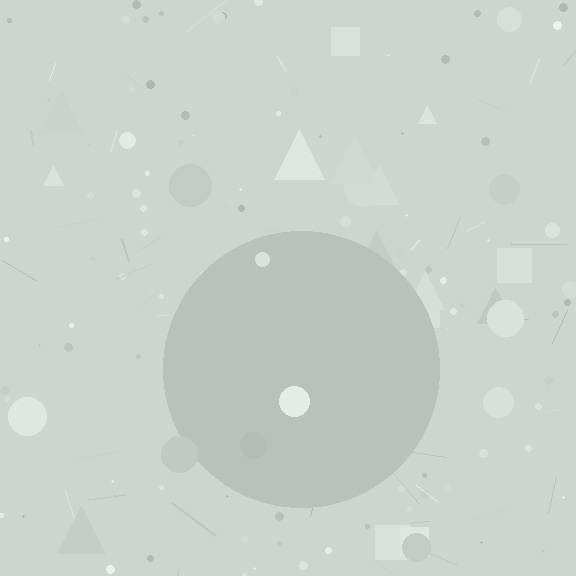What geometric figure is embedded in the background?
A circle is embedded in the background.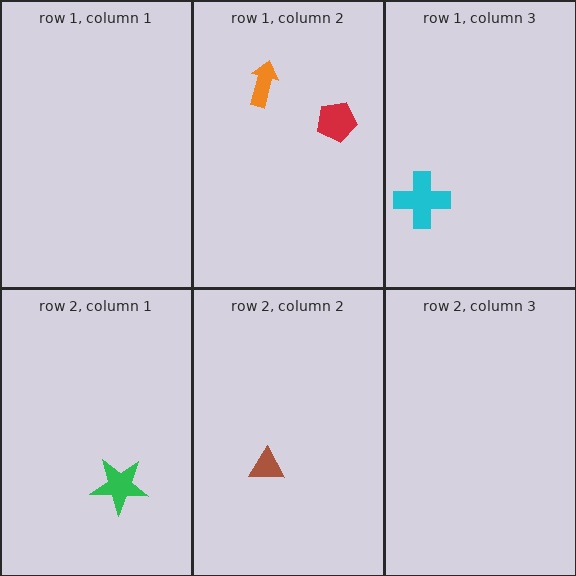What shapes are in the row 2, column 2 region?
The brown triangle.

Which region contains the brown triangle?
The row 2, column 2 region.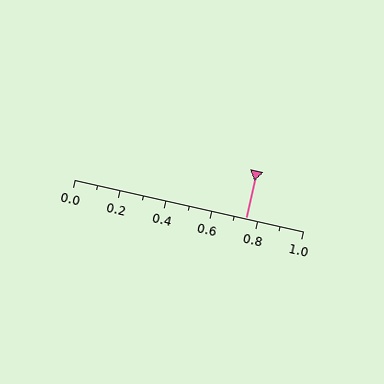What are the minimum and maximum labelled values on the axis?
The axis runs from 0.0 to 1.0.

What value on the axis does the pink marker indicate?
The marker indicates approximately 0.75.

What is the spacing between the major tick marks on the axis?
The major ticks are spaced 0.2 apart.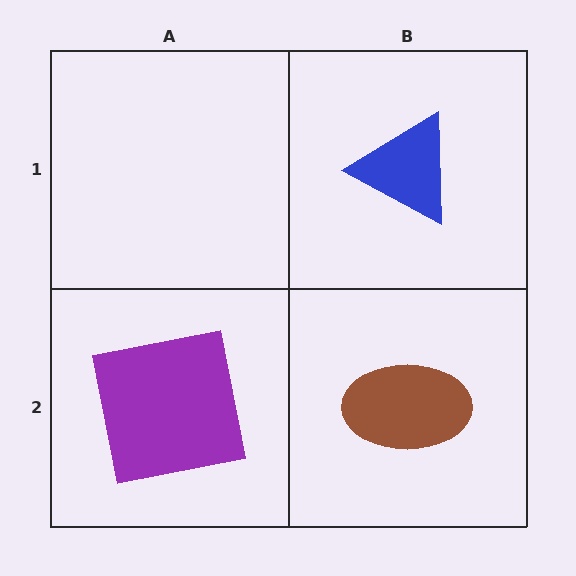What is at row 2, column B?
A brown ellipse.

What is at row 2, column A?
A purple square.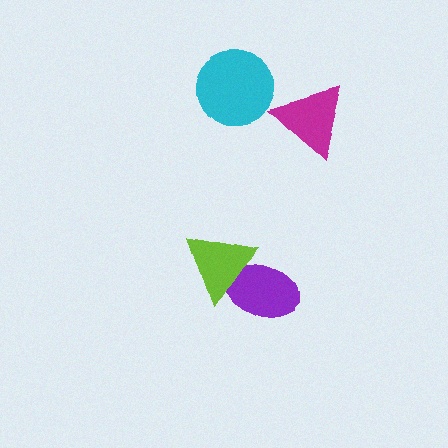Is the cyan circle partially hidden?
No, no other shape covers it.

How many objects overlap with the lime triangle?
1 object overlaps with the lime triangle.